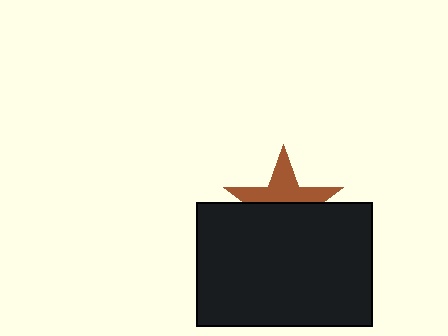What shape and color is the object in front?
The object in front is a black rectangle.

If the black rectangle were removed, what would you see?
You would see the complete brown star.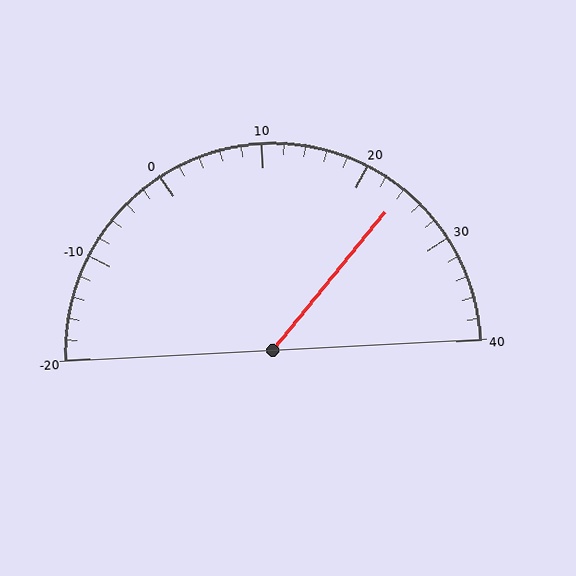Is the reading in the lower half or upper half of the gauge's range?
The reading is in the upper half of the range (-20 to 40).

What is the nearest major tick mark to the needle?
The nearest major tick mark is 20.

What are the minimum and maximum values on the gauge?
The gauge ranges from -20 to 40.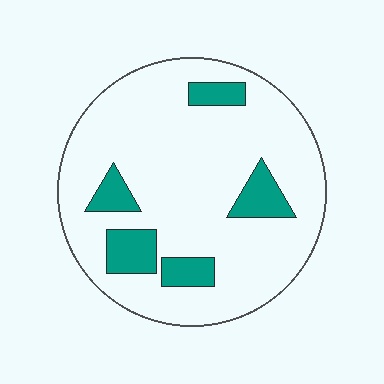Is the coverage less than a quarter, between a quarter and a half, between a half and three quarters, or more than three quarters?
Less than a quarter.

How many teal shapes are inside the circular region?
5.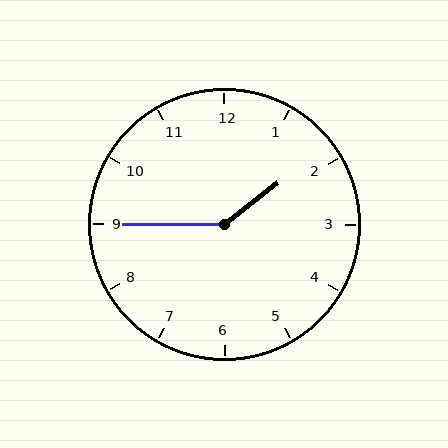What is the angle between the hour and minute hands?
Approximately 142 degrees.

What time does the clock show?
1:45.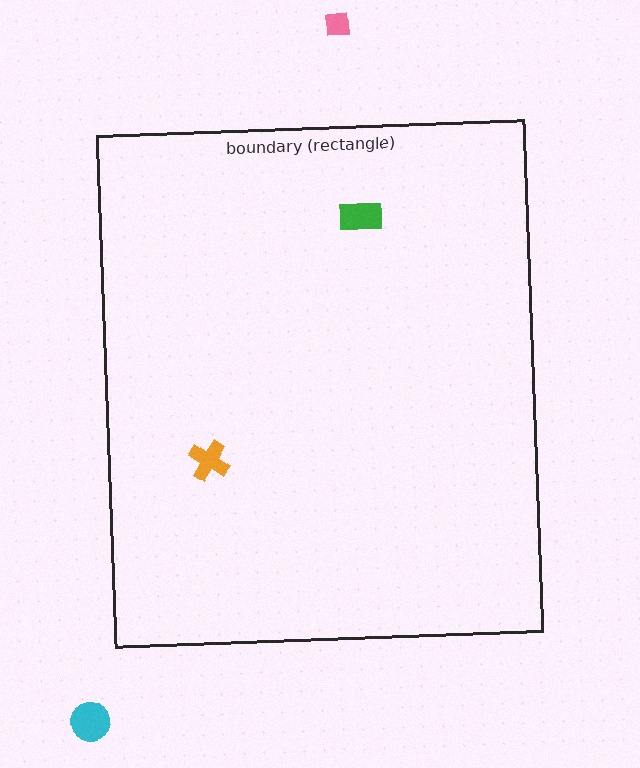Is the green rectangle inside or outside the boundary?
Inside.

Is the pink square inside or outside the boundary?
Outside.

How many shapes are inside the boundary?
2 inside, 2 outside.